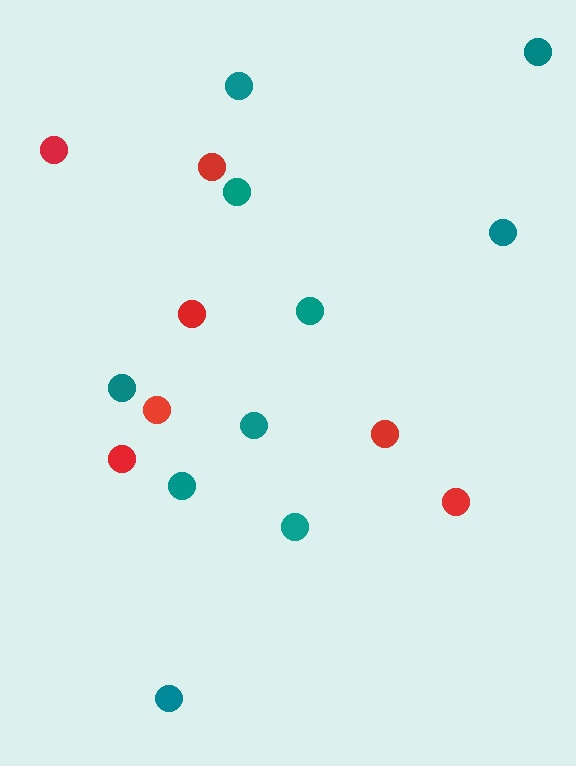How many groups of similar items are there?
There are 2 groups: one group of red circles (7) and one group of teal circles (10).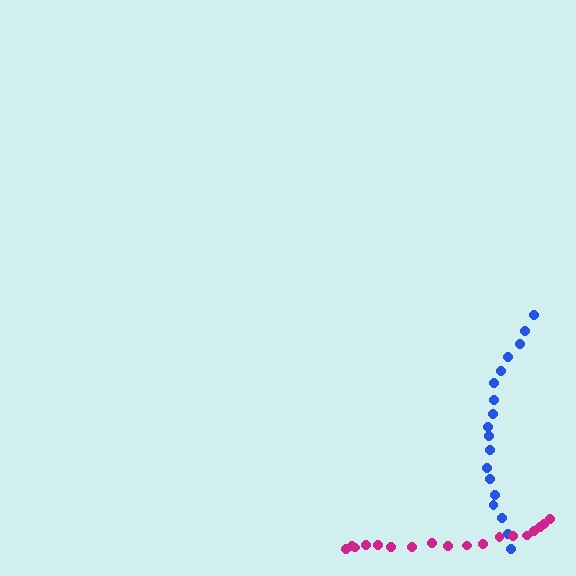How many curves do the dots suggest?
There are 2 distinct paths.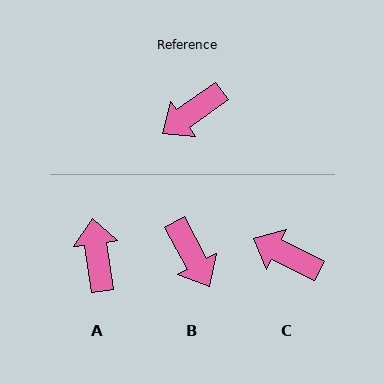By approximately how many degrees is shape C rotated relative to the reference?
Approximately 62 degrees clockwise.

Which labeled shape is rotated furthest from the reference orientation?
A, about 118 degrees away.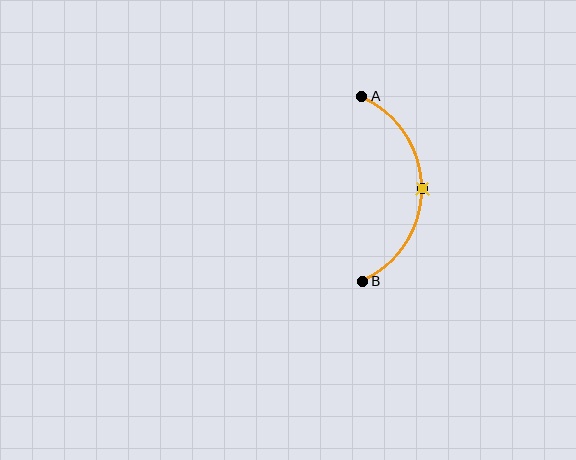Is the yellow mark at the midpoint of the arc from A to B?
Yes. The yellow mark lies on the arc at equal arc-length from both A and B — it is the arc midpoint.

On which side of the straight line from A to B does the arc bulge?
The arc bulges to the right of the straight line connecting A and B.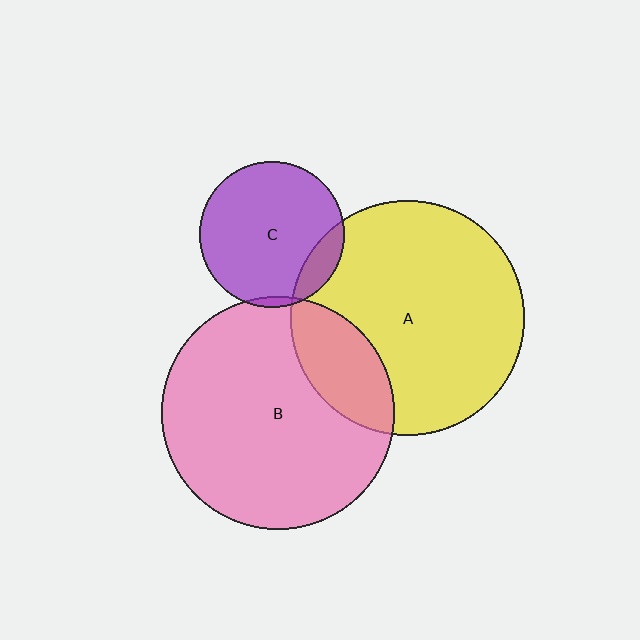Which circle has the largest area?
Circle A (yellow).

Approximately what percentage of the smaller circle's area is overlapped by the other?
Approximately 5%.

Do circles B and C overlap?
Yes.